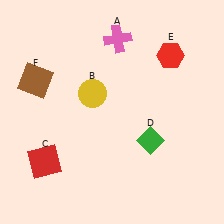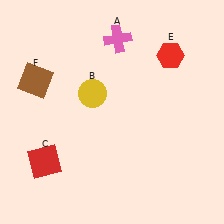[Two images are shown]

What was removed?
The green diamond (D) was removed in Image 2.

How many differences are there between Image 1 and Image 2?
There is 1 difference between the two images.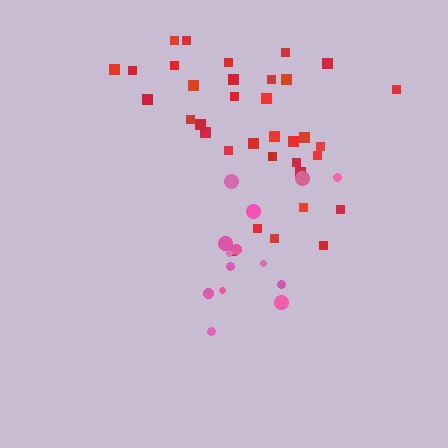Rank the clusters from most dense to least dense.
red, pink.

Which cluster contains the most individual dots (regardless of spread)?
Red (35).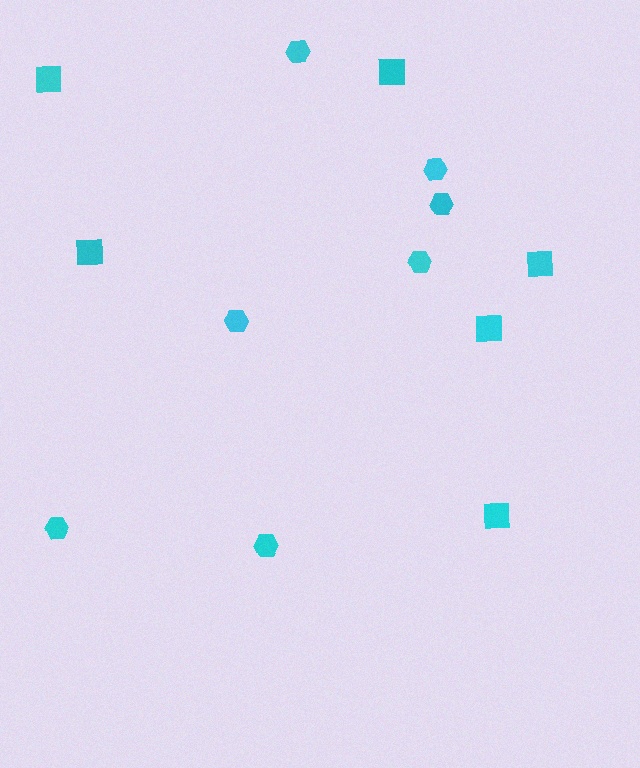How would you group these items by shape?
There are 2 groups: one group of hexagons (7) and one group of squares (6).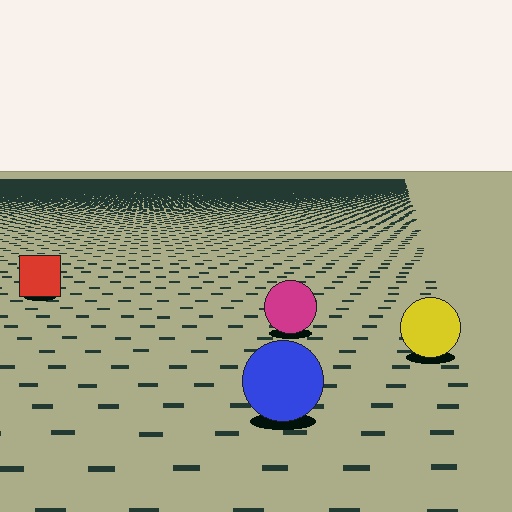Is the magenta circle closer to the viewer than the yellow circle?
No. The yellow circle is closer — you can tell from the texture gradient: the ground texture is coarser near it.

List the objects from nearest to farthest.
From nearest to farthest: the blue circle, the yellow circle, the magenta circle, the red square.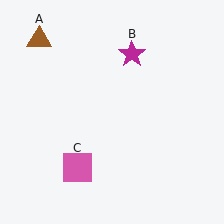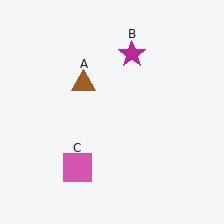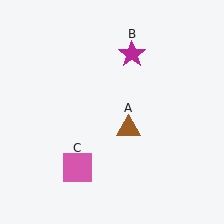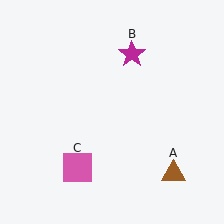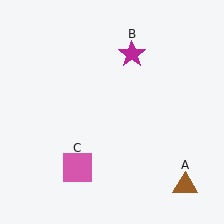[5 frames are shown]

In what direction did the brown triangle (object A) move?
The brown triangle (object A) moved down and to the right.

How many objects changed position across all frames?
1 object changed position: brown triangle (object A).